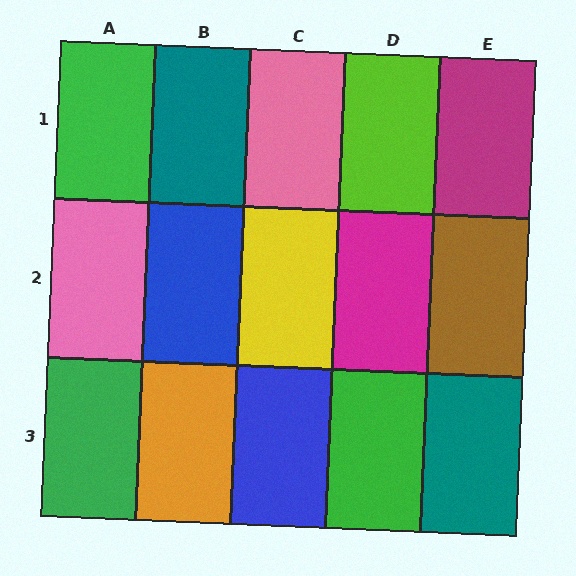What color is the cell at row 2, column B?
Blue.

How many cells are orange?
1 cell is orange.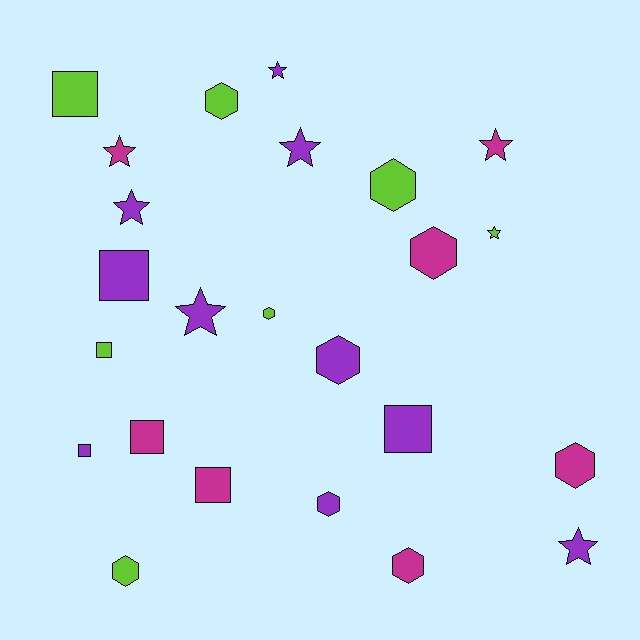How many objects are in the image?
There are 24 objects.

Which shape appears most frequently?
Hexagon, with 9 objects.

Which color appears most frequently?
Purple, with 10 objects.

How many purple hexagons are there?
There are 2 purple hexagons.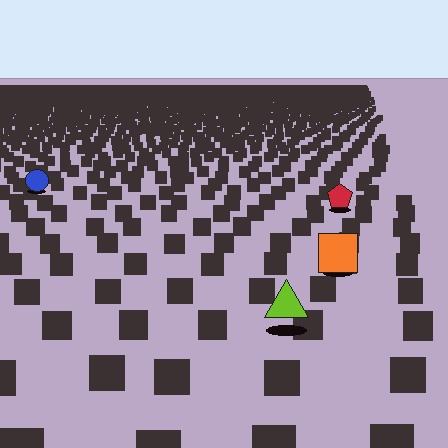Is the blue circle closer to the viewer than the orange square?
No. The orange square is closer — you can tell from the texture gradient: the ground texture is coarser near it.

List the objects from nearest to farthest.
From nearest to farthest: the lime triangle, the orange square, the red pentagon, the blue circle.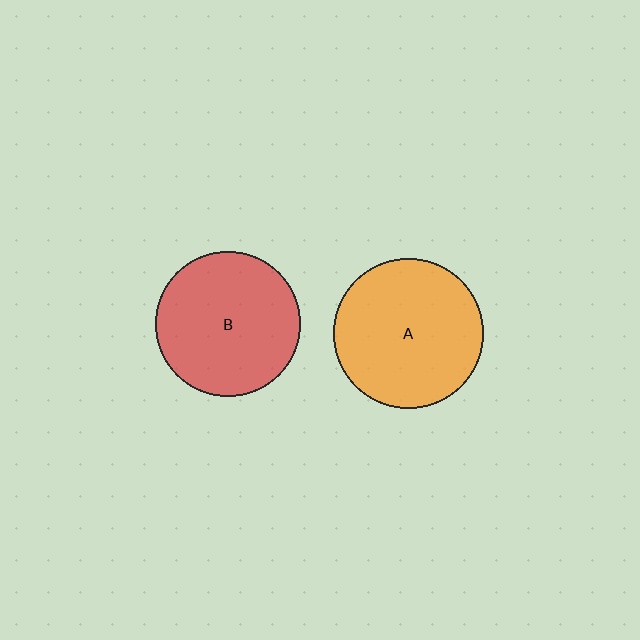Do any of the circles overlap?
No, none of the circles overlap.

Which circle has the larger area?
Circle A (orange).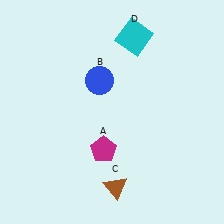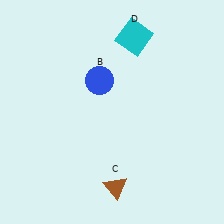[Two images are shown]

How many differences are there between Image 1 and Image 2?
There is 1 difference between the two images.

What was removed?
The magenta pentagon (A) was removed in Image 2.